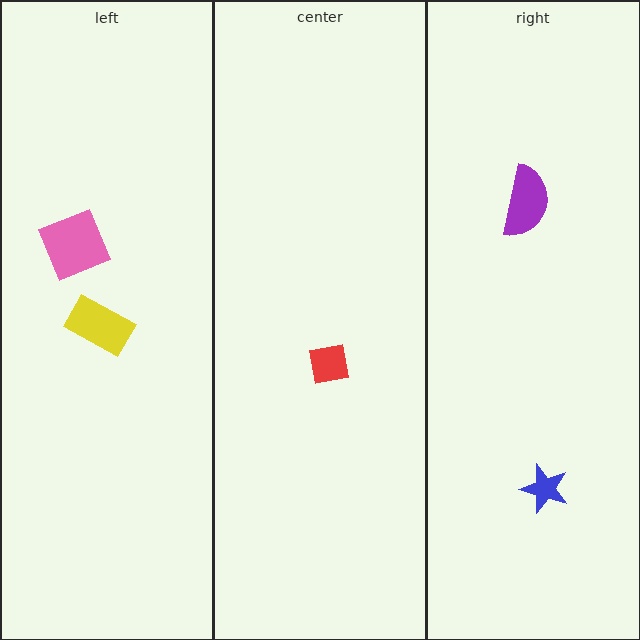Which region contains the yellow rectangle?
The left region.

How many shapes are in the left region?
2.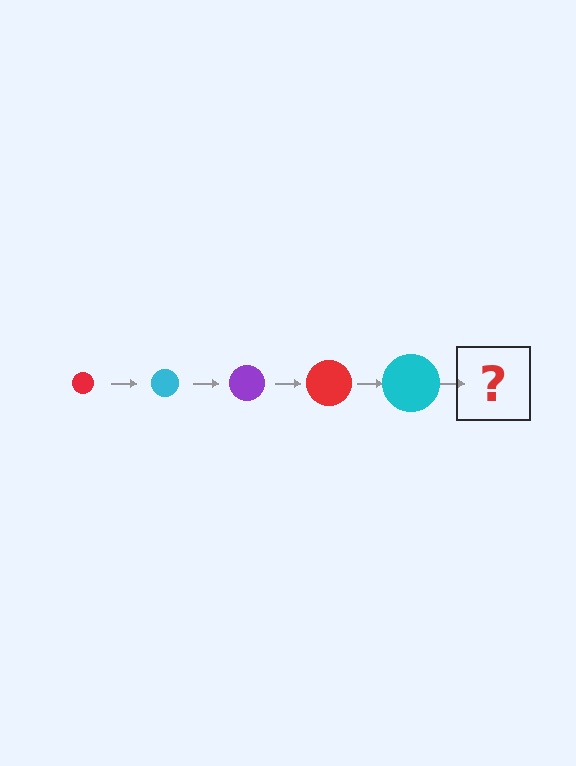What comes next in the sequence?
The next element should be a purple circle, larger than the previous one.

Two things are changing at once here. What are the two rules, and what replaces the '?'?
The two rules are that the circle grows larger each step and the color cycles through red, cyan, and purple. The '?' should be a purple circle, larger than the previous one.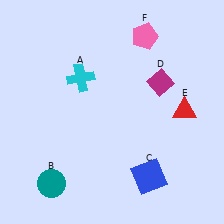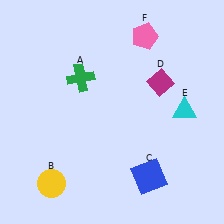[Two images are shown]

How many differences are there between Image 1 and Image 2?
There are 3 differences between the two images.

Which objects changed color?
A changed from cyan to green. B changed from teal to yellow. E changed from red to cyan.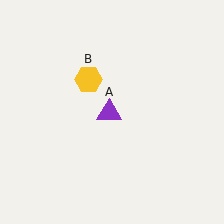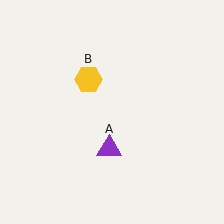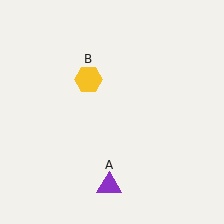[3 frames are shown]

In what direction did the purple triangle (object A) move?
The purple triangle (object A) moved down.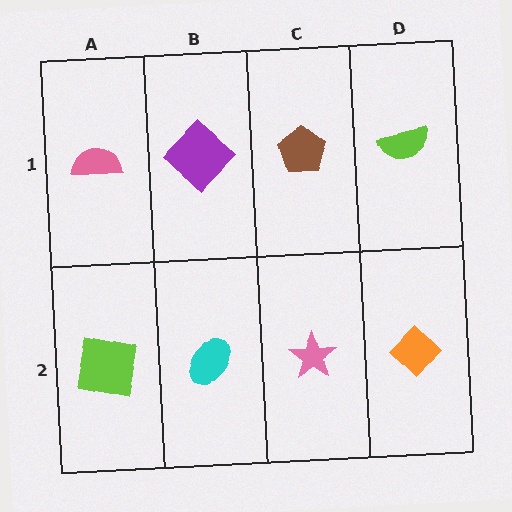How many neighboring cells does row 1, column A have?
2.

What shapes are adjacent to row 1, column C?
A pink star (row 2, column C), a purple diamond (row 1, column B), a lime semicircle (row 1, column D).